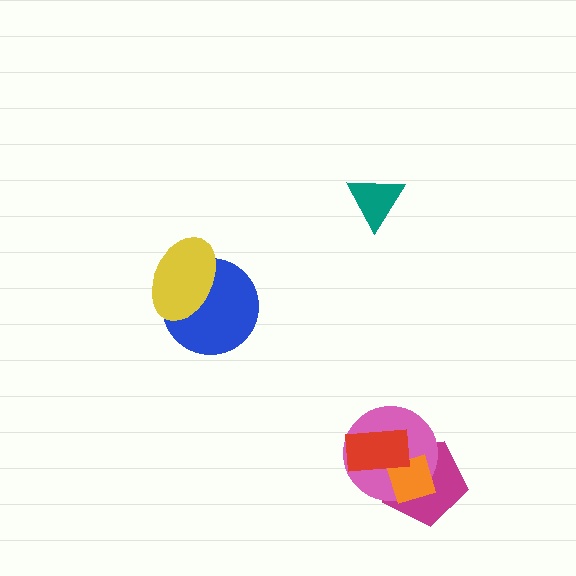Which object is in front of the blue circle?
The yellow ellipse is in front of the blue circle.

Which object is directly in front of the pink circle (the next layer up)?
The orange diamond is directly in front of the pink circle.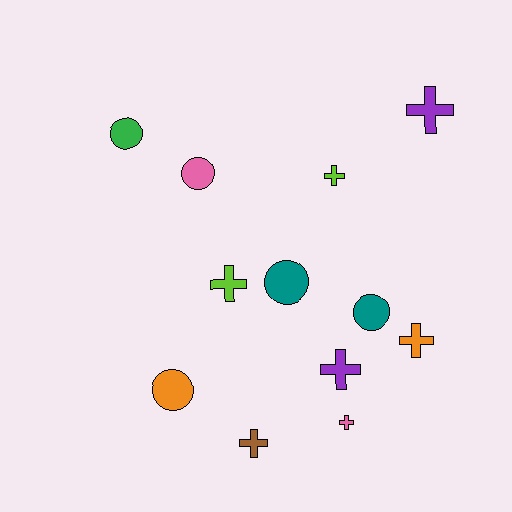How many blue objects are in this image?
There are no blue objects.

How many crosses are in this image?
There are 7 crosses.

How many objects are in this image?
There are 12 objects.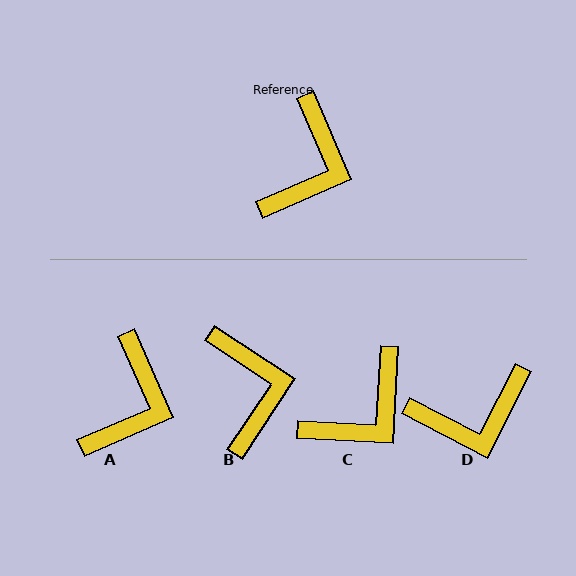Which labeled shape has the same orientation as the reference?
A.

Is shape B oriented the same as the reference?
No, it is off by about 33 degrees.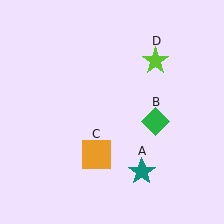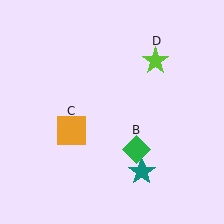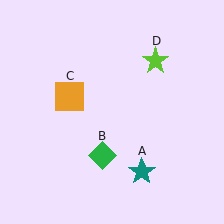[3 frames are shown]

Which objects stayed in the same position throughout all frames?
Teal star (object A) and lime star (object D) remained stationary.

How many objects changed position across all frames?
2 objects changed position: green diamond (object B), orange square (object C).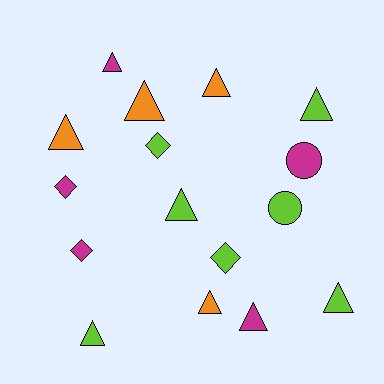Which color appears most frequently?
Lime, with 7 objects.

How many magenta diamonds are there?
There are 2 magenta diamonds.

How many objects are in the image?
There are 16 objects.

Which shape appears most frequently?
Triangle, with 10 objects.